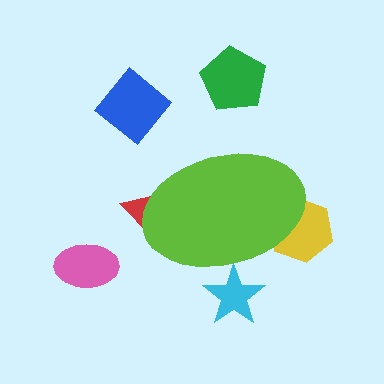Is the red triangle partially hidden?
Yes, the red triangle is partially hidden behind the lime ellipse.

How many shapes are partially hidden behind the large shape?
3 shapes are partially hidden.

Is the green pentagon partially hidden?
No, the green pentagon is fully visible.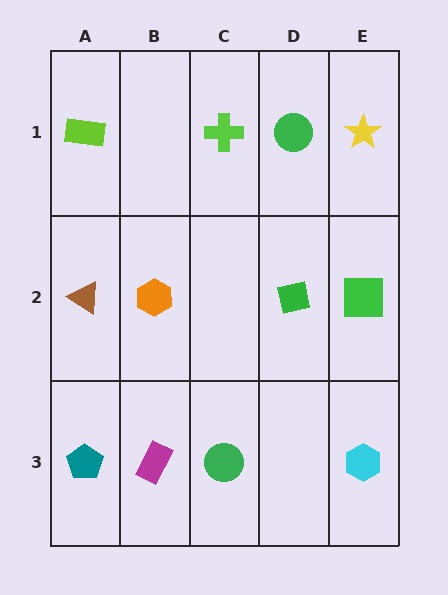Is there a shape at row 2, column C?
No, that cell is empty.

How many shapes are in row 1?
4 shapes.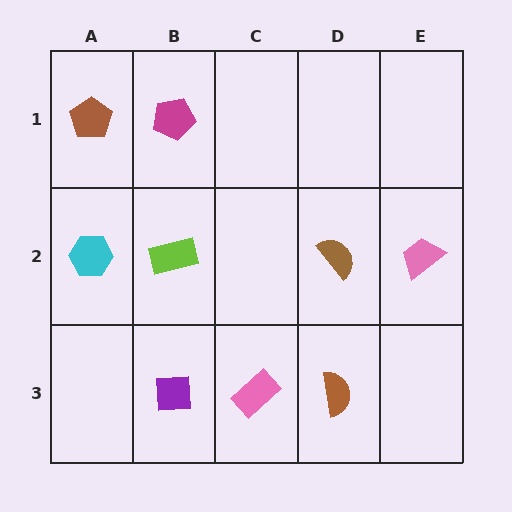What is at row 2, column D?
A brown semicircle.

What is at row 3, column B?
A purple square.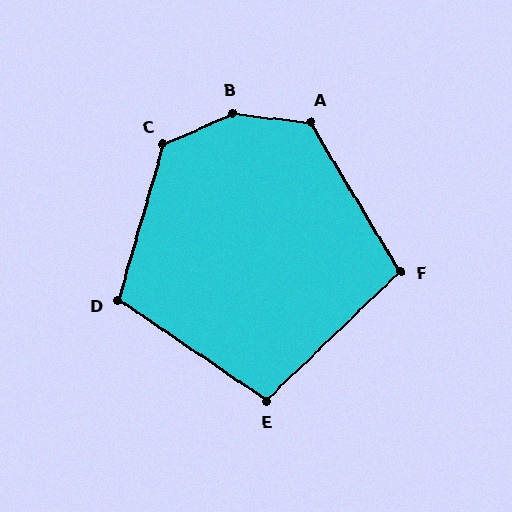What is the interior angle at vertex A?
Approximately 127 degrees (obtuse).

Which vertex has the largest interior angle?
B, at approximately 149 degrees.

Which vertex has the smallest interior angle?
E, at approximately 102 degrees.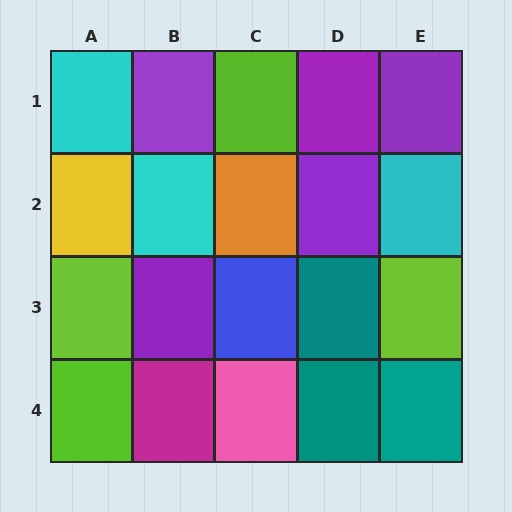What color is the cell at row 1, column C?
Lime.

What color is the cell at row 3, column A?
Lime.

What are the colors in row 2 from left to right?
Yellow, cyan, orange, purple, cyan.